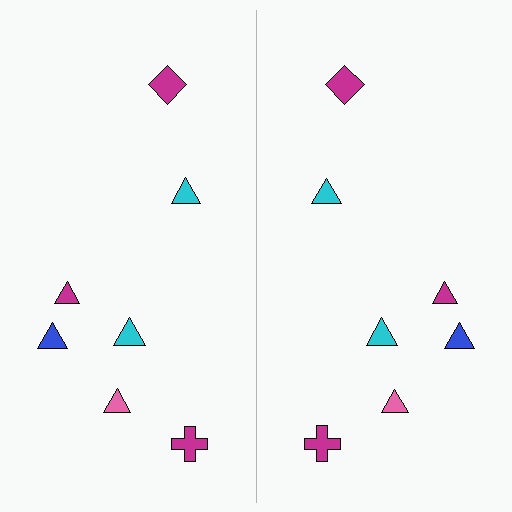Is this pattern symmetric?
Yes, this pattern has bilateral (reflection) symmetry.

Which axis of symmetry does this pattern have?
The pattern has a vertical axis of symmetry running through the center of the image.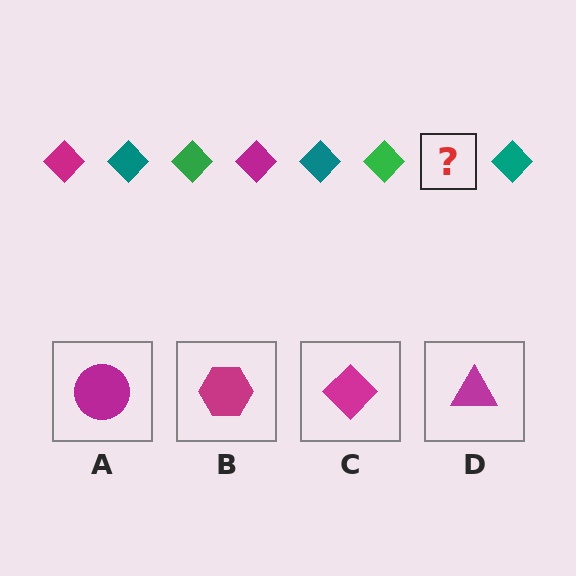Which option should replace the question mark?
Option C.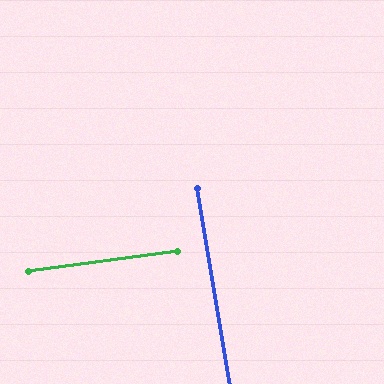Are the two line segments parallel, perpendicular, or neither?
Perpendicular — they meet at approximately 88°.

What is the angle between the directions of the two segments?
Approximately 88 degrees.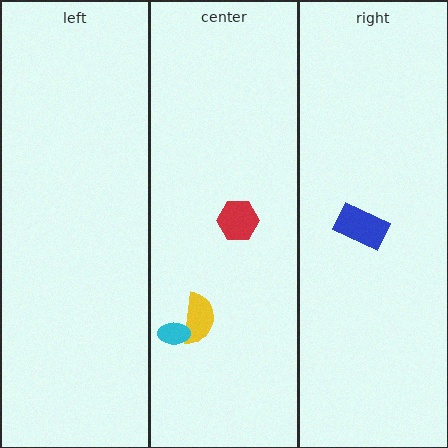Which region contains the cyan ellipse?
The center region.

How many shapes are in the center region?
3.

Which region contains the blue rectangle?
The right region.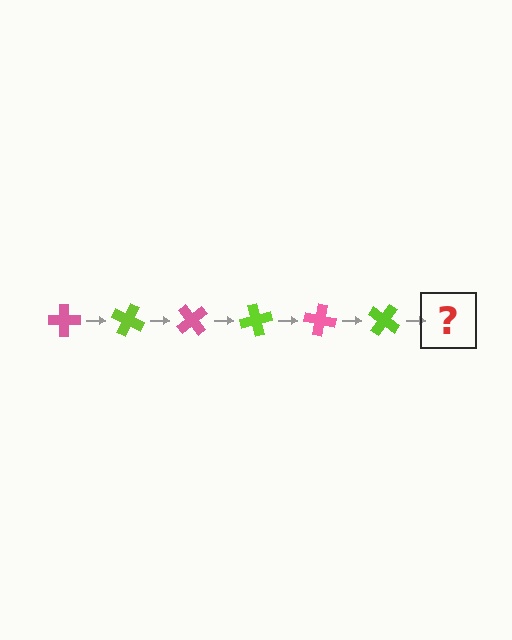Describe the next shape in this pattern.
It should be a pink cross, rotated 150 degrees from the start.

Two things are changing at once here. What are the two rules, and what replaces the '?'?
The two rules are that it rotates 25 degrees each step and the color cycles through pink and lime. The '?' should be a pink cross, rotated 150 degrees from the start.